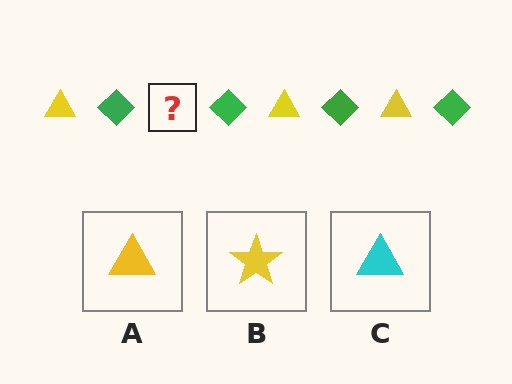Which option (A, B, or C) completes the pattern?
A.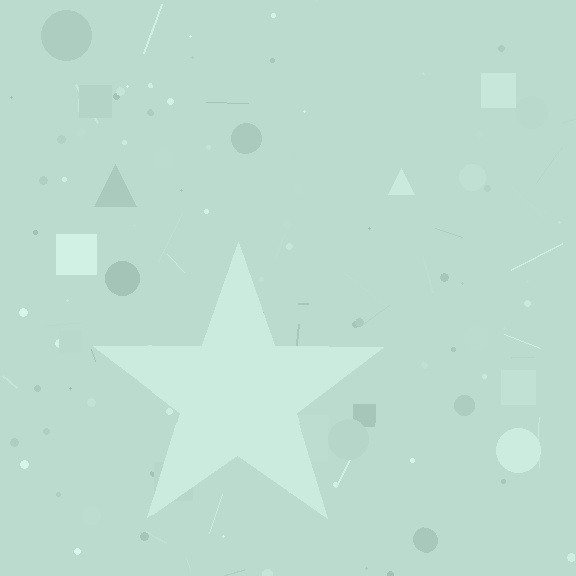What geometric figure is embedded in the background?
A star is embedded in the background.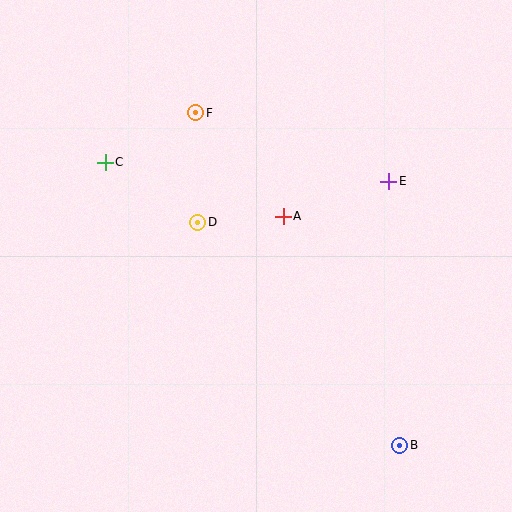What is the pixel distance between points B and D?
The distance between B and D is 301 pixels.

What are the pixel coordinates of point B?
Point B is at (400, 445).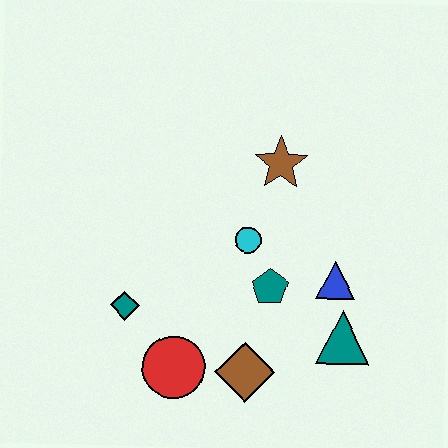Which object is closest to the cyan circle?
The teal pentagon is closest to the cyan circle.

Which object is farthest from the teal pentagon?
The teal diamond is farthest from the teal pentagon.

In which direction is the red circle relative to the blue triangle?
The red circle is to the left of the blue triangle.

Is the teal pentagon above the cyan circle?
No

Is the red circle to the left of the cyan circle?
Yes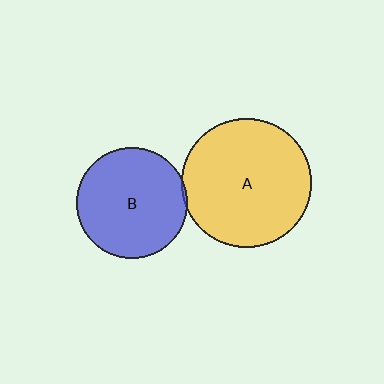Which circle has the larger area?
Circle A (yellow).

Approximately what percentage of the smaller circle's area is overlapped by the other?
Approximately 5%.